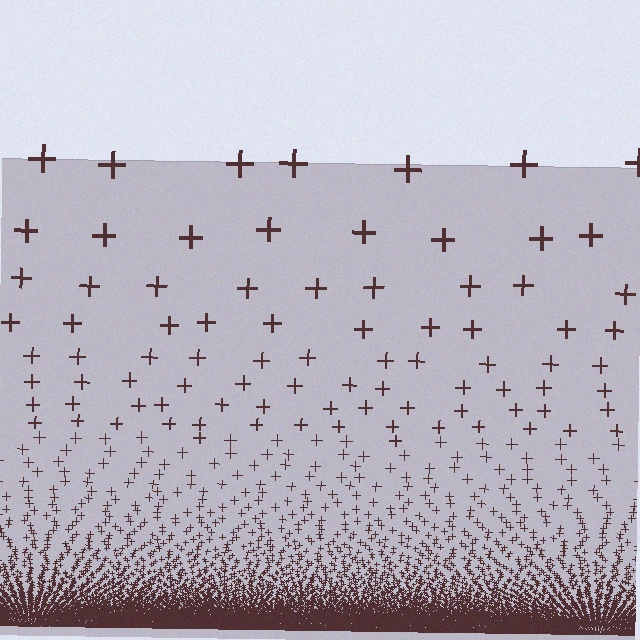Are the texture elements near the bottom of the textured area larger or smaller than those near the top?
Smaller. The gradient is inverted — elements near the bottom are smaller and denser.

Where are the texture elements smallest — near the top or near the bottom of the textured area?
Near the bottom.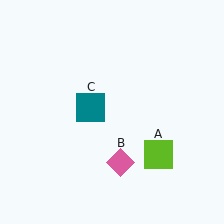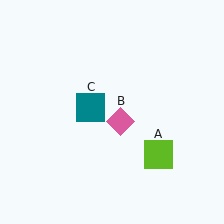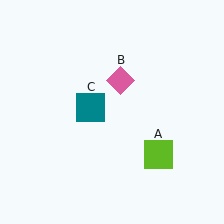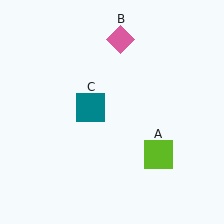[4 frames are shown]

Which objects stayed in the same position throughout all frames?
Lime square (object A) and teal square (object C) remained stationary.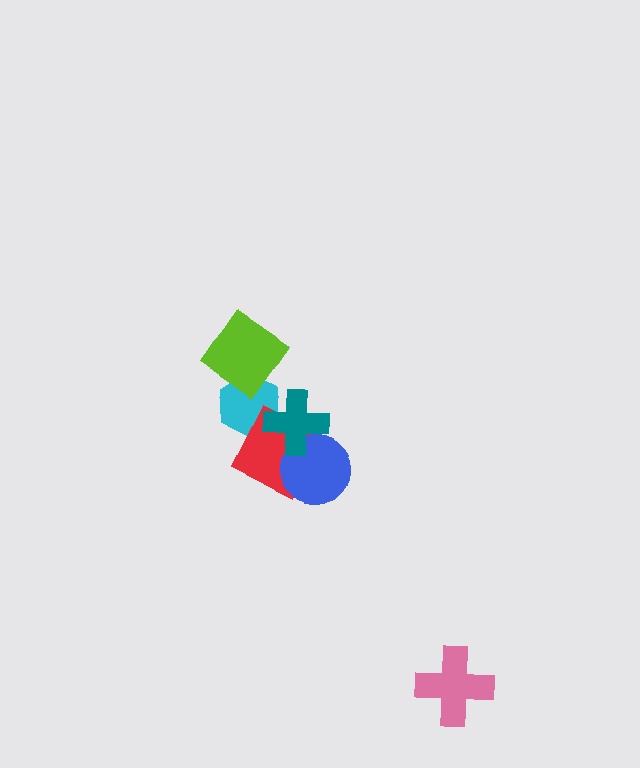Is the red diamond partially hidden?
Yes, it is partially covered by another shape.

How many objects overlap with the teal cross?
3 objects overlap with the teal cross.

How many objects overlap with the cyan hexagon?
3 objects overlap with the cyan hexagon.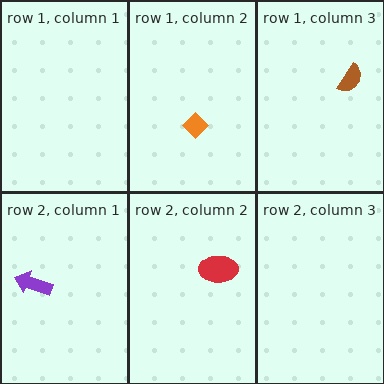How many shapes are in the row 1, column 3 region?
1.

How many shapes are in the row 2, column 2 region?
1.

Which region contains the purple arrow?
The row 2, column 1 region.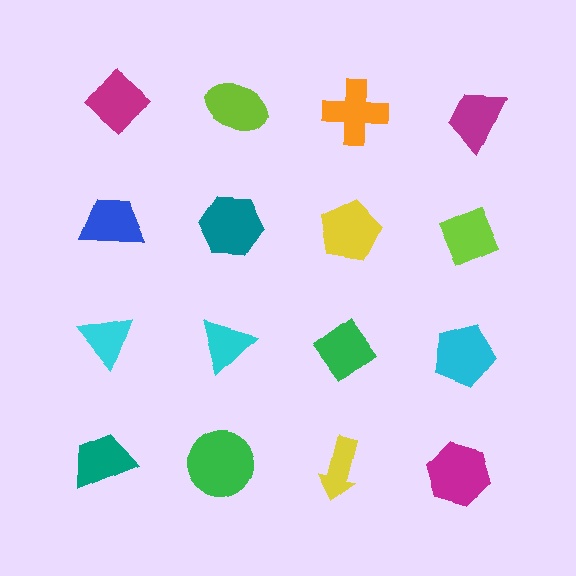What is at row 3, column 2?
A cyan triangle.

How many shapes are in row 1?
4 shapes.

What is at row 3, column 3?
A green diamond.